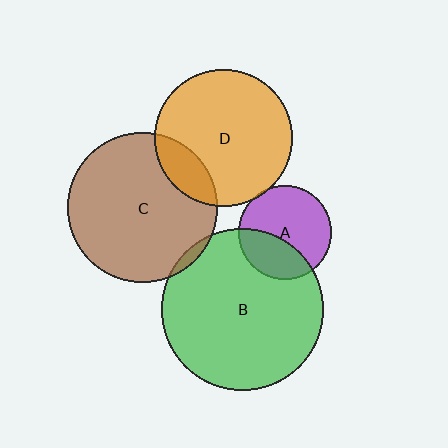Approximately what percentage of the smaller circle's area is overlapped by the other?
Approximately 15%.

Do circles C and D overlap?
Yes.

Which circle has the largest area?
Circle B (green).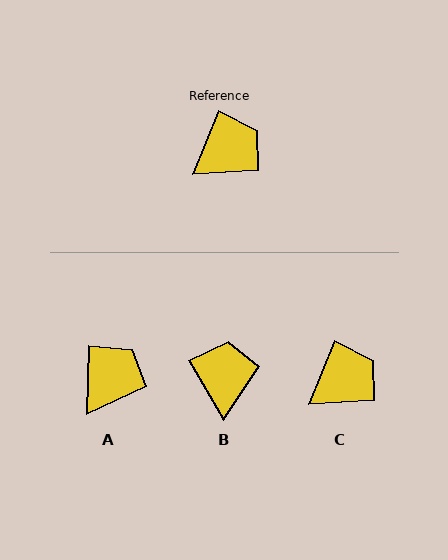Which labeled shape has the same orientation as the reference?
C.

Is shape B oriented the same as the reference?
No, it is off by about 52 degrees.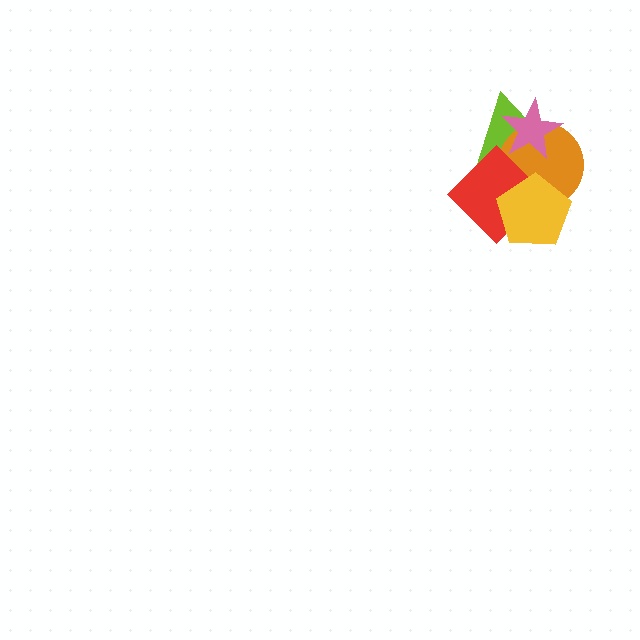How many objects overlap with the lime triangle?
4 objects overlap with the lime triangle.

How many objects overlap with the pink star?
2 objects overlap with the pink star.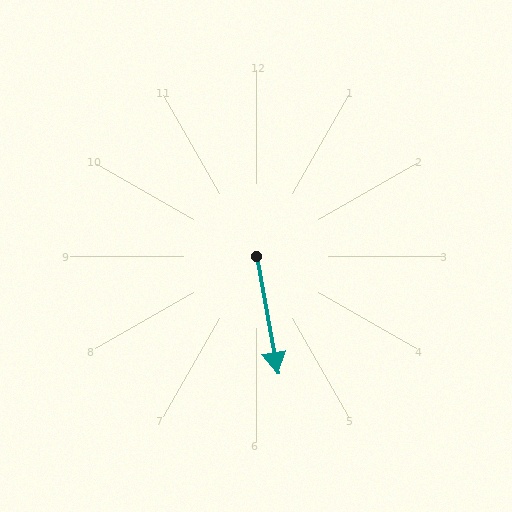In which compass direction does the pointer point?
South.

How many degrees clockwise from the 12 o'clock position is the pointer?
Approximately 170 degrees.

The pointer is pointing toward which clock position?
Roughly 6 o'clock.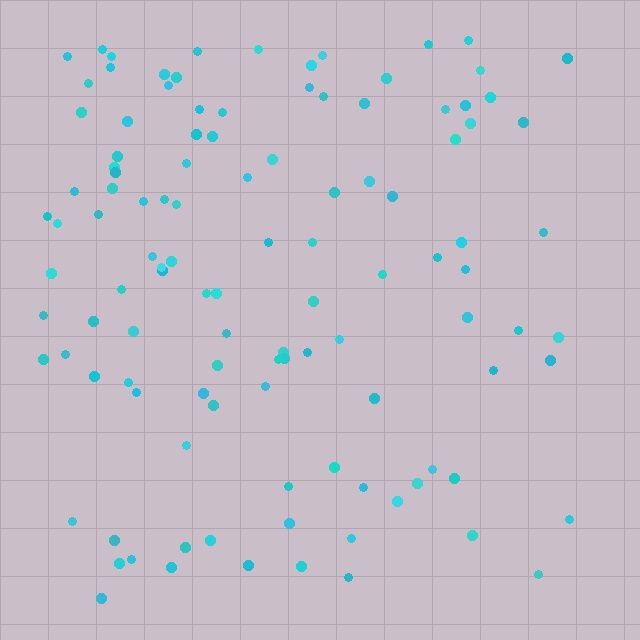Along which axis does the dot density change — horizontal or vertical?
Horizontal.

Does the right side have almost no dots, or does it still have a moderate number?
Still a moderate number, just noticeably fewer than the left.